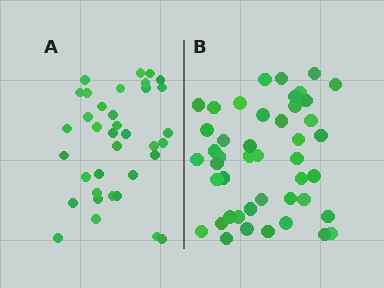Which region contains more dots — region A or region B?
Region B (the right region) has more dots.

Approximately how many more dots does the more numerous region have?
Region B has roughly 8 or so more dots than region A.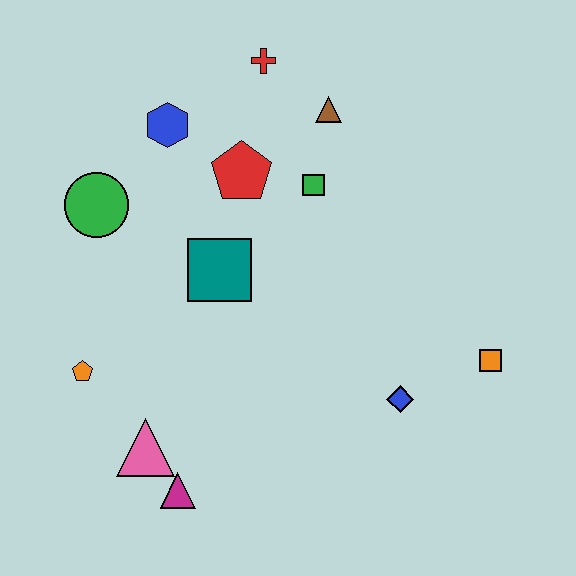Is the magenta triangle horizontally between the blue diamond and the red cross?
No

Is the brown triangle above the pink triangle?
Yes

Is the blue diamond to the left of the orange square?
Yes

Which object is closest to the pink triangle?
The magenta triangle is closest to the pink triangle.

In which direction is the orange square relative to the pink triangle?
The orange square is to the right of the pink triangle.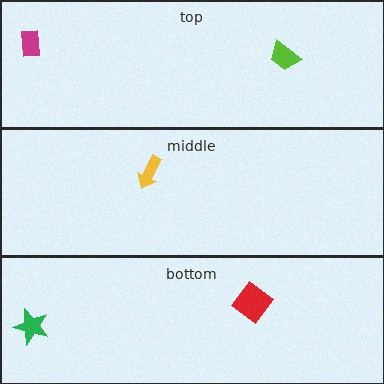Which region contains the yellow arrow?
The middle region.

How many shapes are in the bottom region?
2.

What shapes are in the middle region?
The yellow arrow.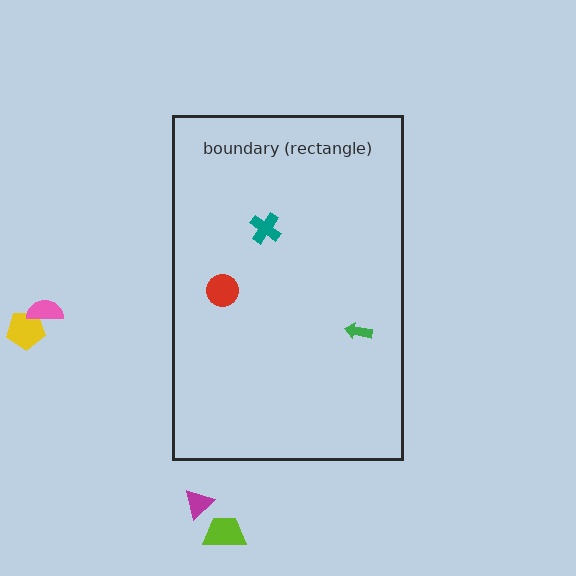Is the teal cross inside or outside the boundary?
Inside.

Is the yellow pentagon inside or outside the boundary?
Outside.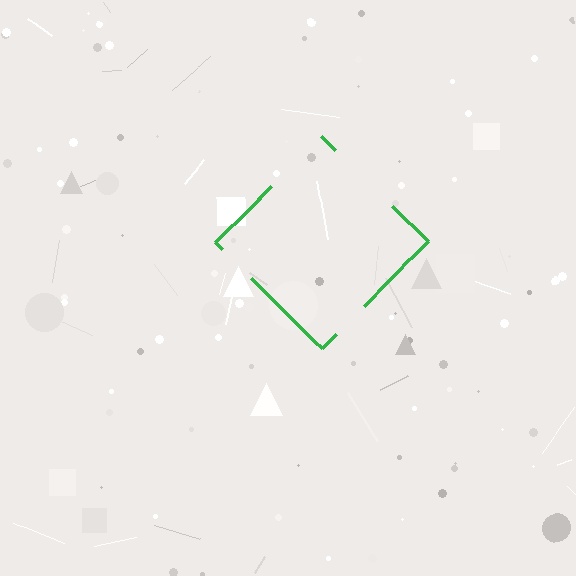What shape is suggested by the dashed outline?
The dashed outline suggests a diamond.